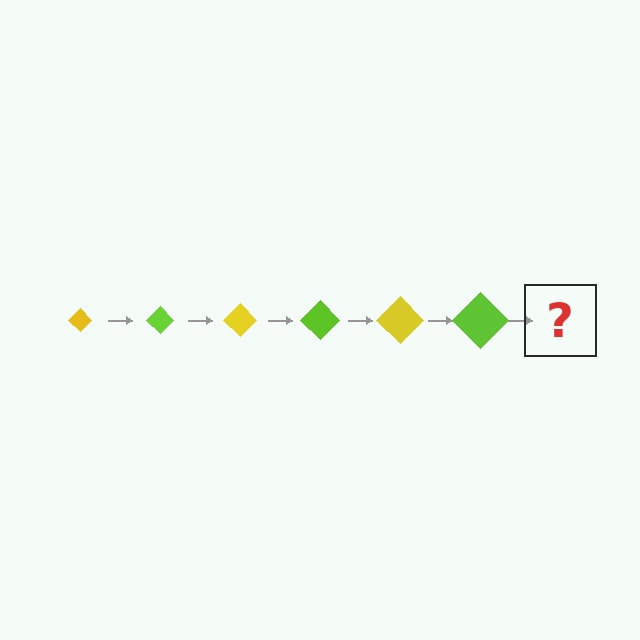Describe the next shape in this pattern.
It should be a yellow diamond, larger than the previous one.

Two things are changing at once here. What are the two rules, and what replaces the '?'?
The two rules are that the diamond grows larger each step and the color cycles through yellow and lime. The '?' should be a yellow diamond, larger than the previous one.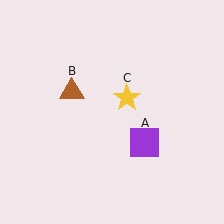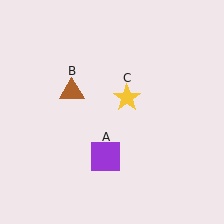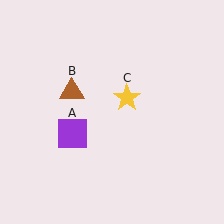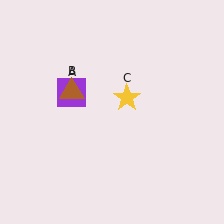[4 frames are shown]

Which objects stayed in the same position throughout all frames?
Brown triangle (object B) and yellow star (object C) remained stationary.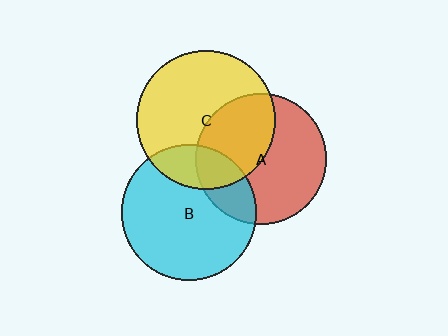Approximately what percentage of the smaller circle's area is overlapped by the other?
Approximately 20%.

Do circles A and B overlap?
Yes.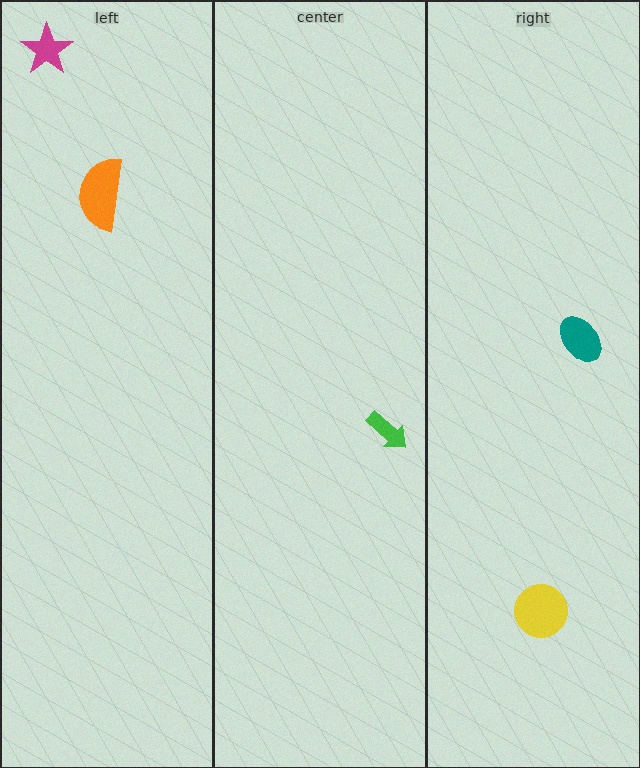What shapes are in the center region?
The green arrow.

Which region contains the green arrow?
The center region.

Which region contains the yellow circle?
The right region.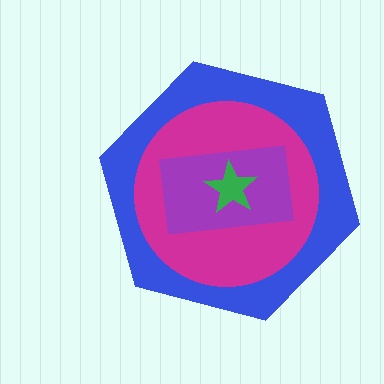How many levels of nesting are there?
4.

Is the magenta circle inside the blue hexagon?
Yes.